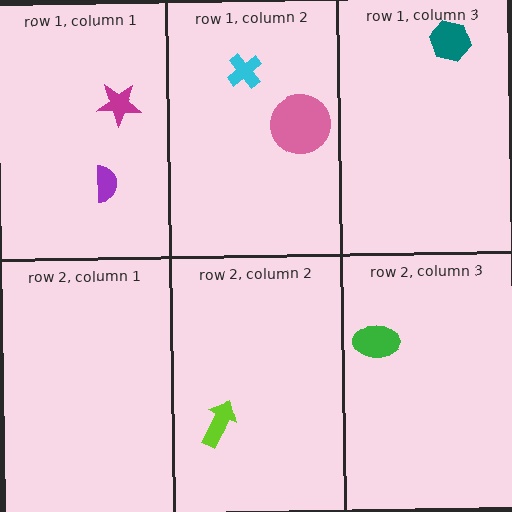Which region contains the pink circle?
The row 1, column 2 region.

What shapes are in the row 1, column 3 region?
The teal hexagon.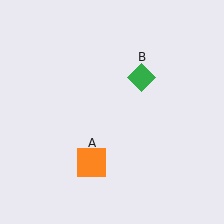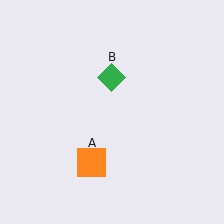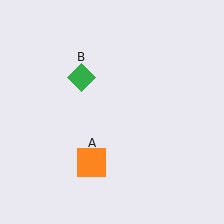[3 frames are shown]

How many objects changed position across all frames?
1 object changed position: green diamond (object B).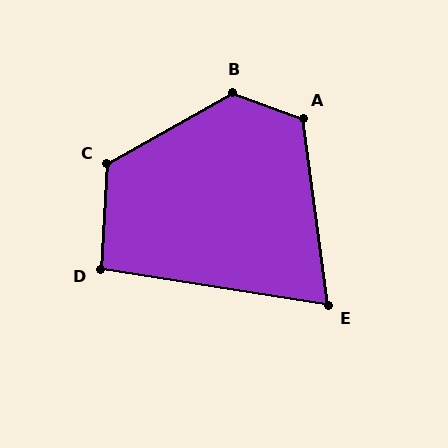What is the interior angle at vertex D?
Approximately 95 degrees (obtuse).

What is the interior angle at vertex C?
Approximately 123 degrees (obtuse).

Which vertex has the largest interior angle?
B, at approximately 130 degrees.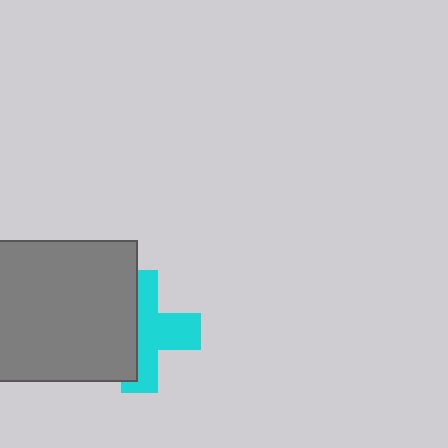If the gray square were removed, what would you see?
You would see the complete cyan cross.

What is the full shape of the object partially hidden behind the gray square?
The partially hidden object is a cyan cross.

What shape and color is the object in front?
The object in front is a gray square.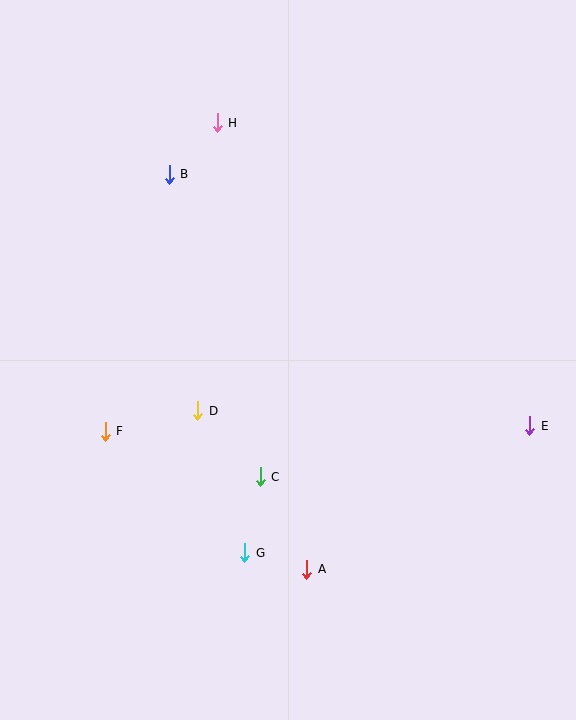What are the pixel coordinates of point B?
Point B is at (169, 174).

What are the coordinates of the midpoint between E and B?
The midpoint between E and B is at (350, 300).